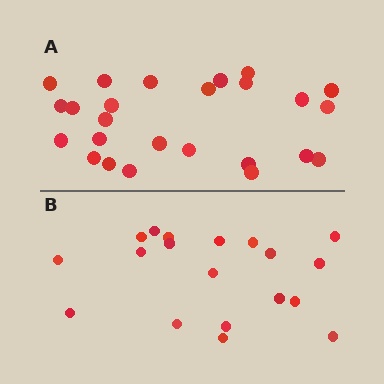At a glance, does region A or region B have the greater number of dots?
Region A (the top region) has more dots.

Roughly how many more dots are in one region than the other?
Region A has about 6 more dots than region B.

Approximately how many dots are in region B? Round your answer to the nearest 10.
About 20 dots. (The exact count is 19, which rounds to 20.)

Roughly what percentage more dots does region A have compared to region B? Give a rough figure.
About 30% more.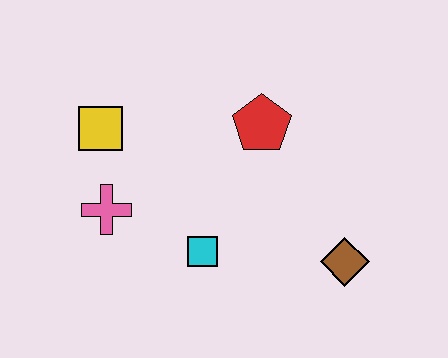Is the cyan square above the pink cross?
No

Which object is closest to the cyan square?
The pink cross is closest to the cyan square.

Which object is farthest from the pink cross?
The brown diamond is farthest from the pink cross.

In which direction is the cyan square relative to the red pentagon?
The cyan square is below the red pentagon.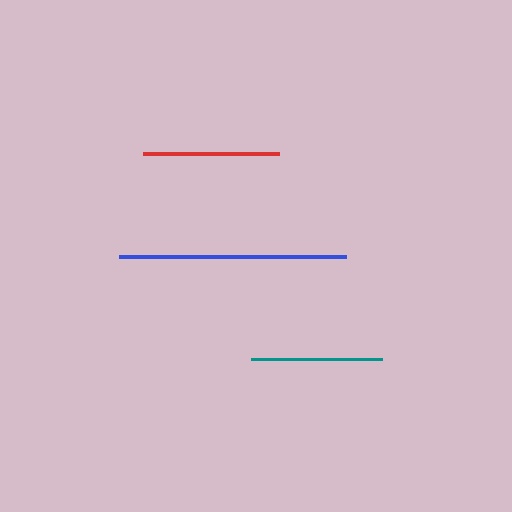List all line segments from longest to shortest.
From longest to shortest: blue, red, teal.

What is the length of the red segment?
The red segment is approximately 136 pixels long.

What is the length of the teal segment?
The teal segment is approximately 130 pixels long.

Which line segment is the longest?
The blue line is the longest at approximately 228 pixels.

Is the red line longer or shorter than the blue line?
The blue line is longer than the red line.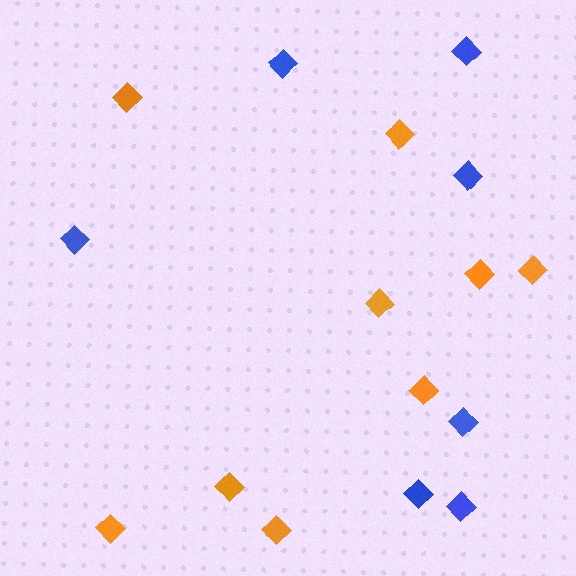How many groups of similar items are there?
There are 2 groups: one group of blue diamonds (7) and one group of orange diamonds (9).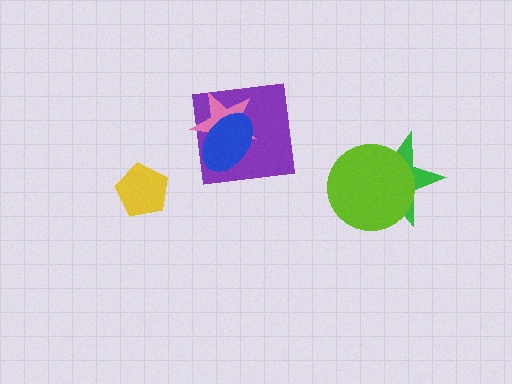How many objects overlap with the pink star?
2 objects overlap with the pink star.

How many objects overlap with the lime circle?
1 object overlaps with the lime circle.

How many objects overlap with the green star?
1 object overlaps with the green star.